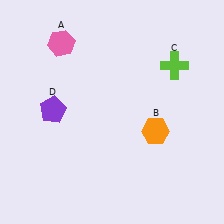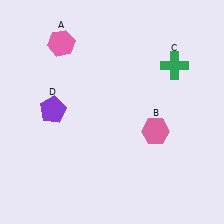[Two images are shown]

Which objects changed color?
B changed from orange to pink. C changed from lime to green.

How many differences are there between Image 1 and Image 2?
There are 2 differences between the two images.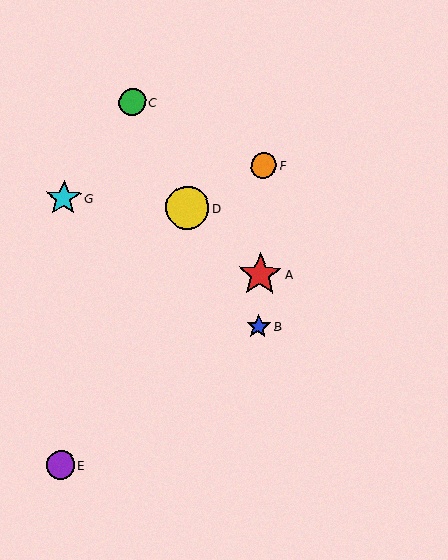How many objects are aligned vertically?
3 objects (A, B, F) are aligned vertically.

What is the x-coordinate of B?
Object B is at x≈258.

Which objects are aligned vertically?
Objects A, B, F are aligned vertically.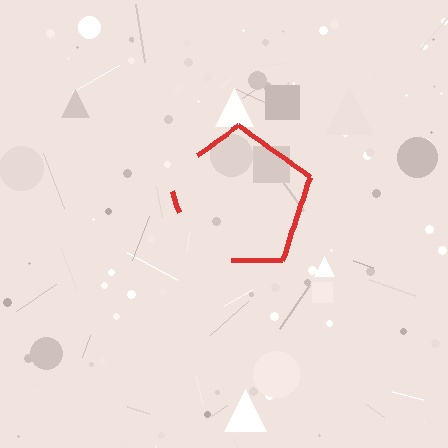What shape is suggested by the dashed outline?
The dashed outline suggests a pentagon.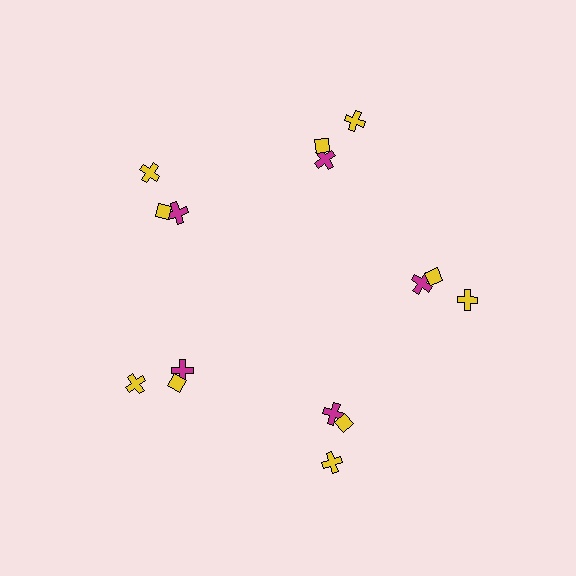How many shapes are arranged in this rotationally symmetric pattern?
There are 15 shapes, arranged in 5 groups of 3.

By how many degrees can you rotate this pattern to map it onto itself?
The pattern maps onto itself every 72 degrees of rotation.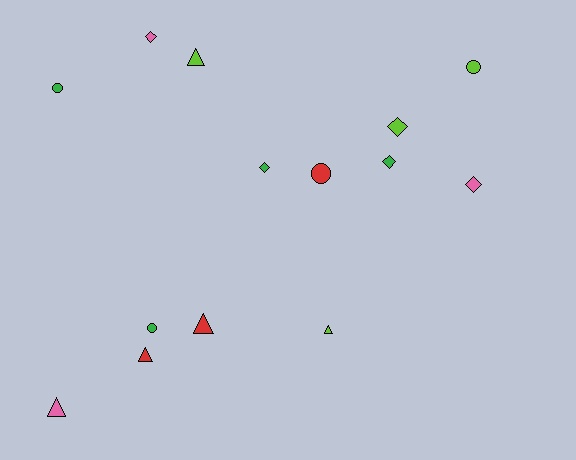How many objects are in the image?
There are 14 objects.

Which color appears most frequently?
Green, with 4 objects.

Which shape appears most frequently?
Diamond, with 5 objects.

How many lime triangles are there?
There are 2 lime triangles.